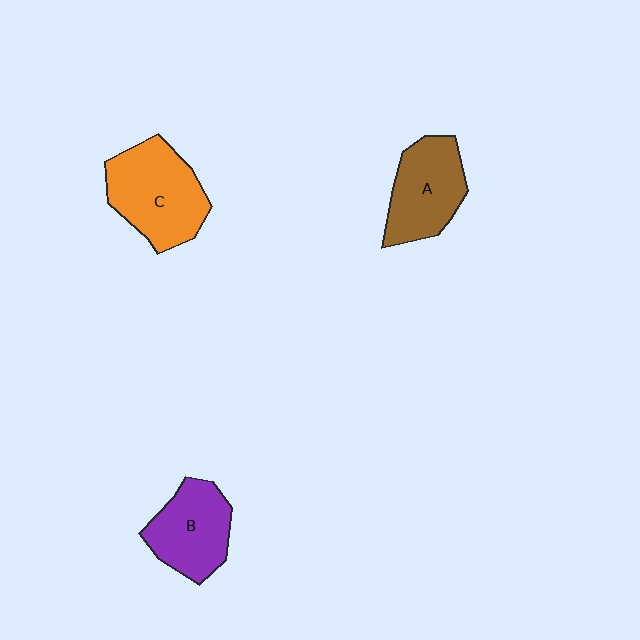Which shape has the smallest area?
Shape B (purple).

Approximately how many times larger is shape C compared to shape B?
Approximately 1.3 times.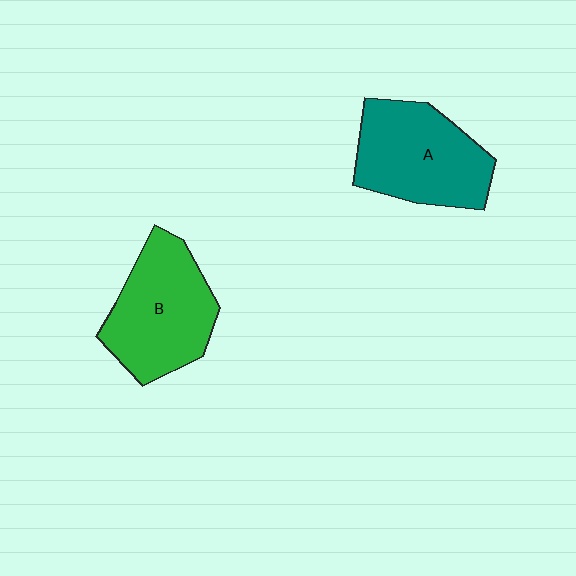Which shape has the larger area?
Shape A (teal).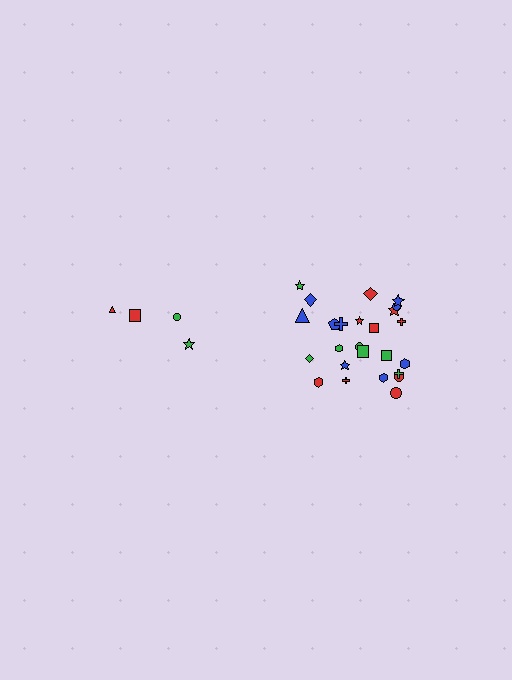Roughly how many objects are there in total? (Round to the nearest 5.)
Roughly 30 objects in total.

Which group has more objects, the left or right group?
The right group.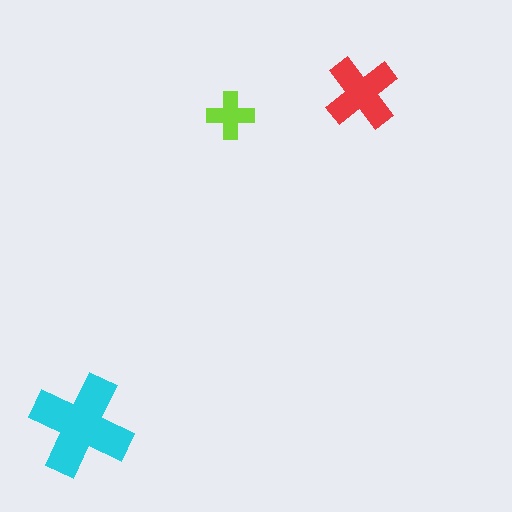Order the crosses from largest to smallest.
the cyan one, the red one, the lime one.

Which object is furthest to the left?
The cyan cross is leftmost.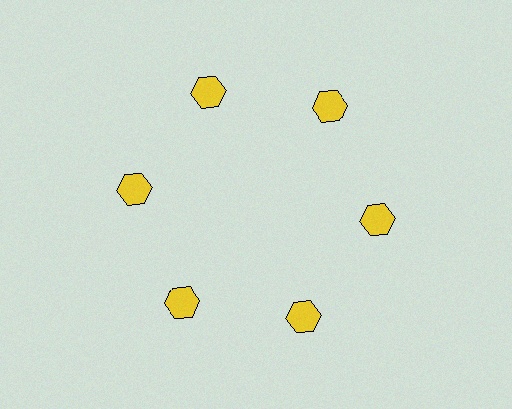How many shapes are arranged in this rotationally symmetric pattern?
There are 6 shapes, arranged in 6 groups of 1.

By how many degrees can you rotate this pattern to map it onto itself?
The pattern maps onto itself every 60 degrees of rotation.